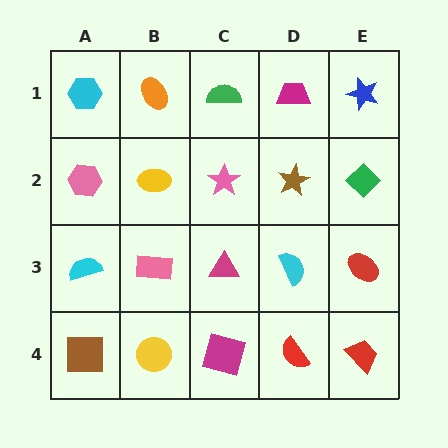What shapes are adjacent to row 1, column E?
A green diamond (row 2, column E), a magenta trapezoid (row 1, column D).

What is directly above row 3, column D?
A brown star.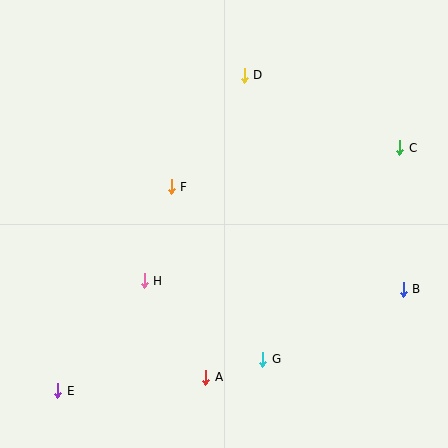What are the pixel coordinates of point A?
Point A is at (206, 377).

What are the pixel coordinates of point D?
Point D is at (244, 75).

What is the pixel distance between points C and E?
The distance between C and E is 420 pixels.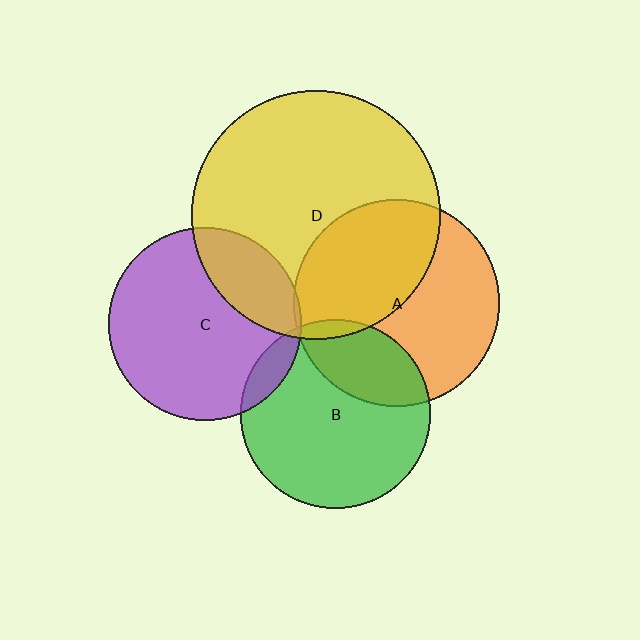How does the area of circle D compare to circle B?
Approximately 1.7 times.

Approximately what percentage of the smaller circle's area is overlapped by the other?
Approximately 5%.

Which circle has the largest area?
Circle D (yellow).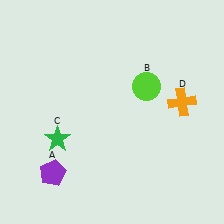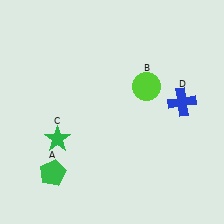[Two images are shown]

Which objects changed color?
A changed from purple to green. D changed from orange to blue.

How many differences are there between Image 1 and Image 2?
There are 2 differences between the two images.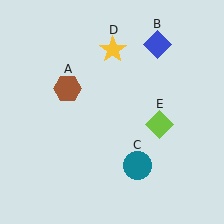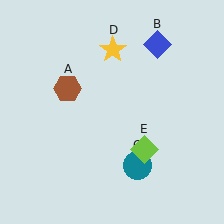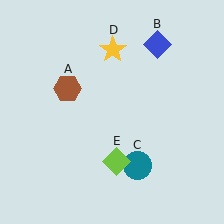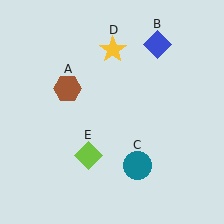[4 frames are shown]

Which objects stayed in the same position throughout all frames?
Brown hexagon (object A) and blue diamond (object B) and teal circle (object C) and yellow star (object D) remained stationary.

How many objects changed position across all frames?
1 object changed position: lime diamond (object E).